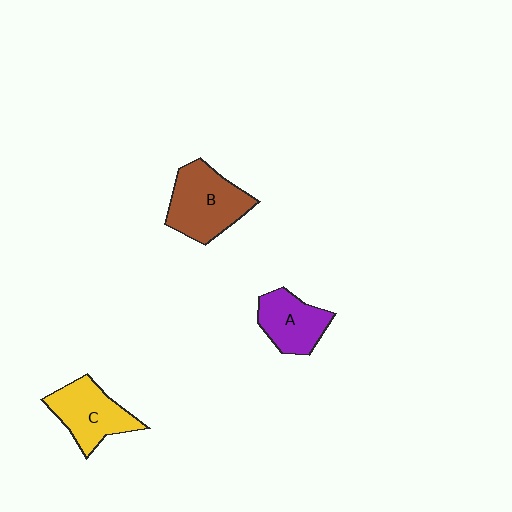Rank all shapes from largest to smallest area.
From largest to smallest: B (brown), C (yellow), A (purple).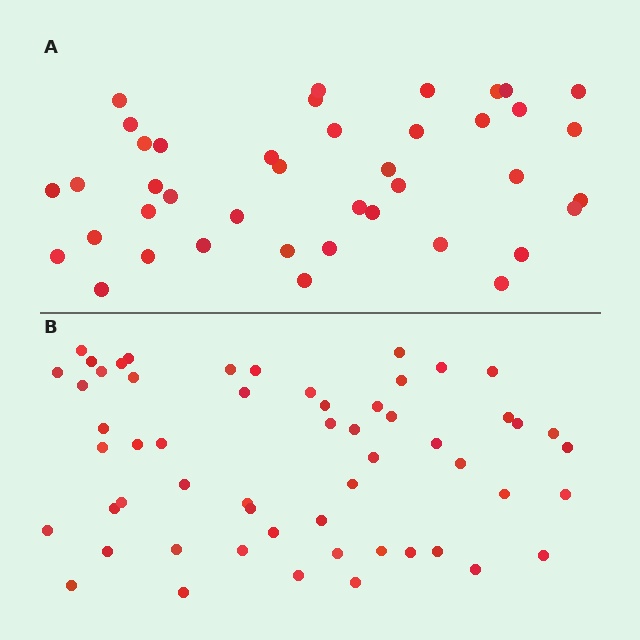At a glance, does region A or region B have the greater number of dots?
Region B (the bottom region) has more dots.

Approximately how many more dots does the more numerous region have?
Region B has approximately 15 more dots than region A.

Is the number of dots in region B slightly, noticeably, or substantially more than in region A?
Region B has noticeably more, but not dramatically so. The ratio is roughly 1.4 to 1.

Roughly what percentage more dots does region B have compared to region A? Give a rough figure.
About 35% more.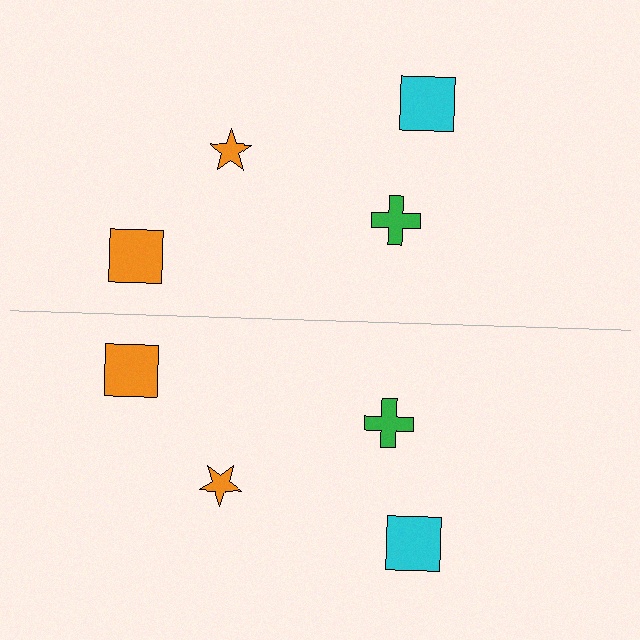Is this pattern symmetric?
Yes, this pattern has bilateral (reflection) symmetry.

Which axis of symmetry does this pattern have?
The pattern has a horizontal axis of symmetry running through the center of the image.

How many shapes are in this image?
There are 8 shapes in this image.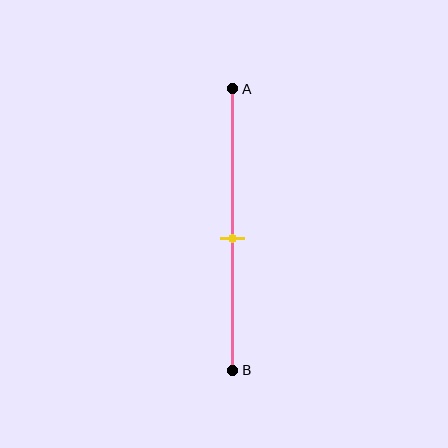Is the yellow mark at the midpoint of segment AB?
No, the mark is at about 55% from A, not at the 50% midpoint.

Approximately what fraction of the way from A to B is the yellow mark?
The yellow mark is approximately 55% of the way from A to B.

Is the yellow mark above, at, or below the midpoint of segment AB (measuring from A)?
The yellow mark is below the midpoint of segment AB.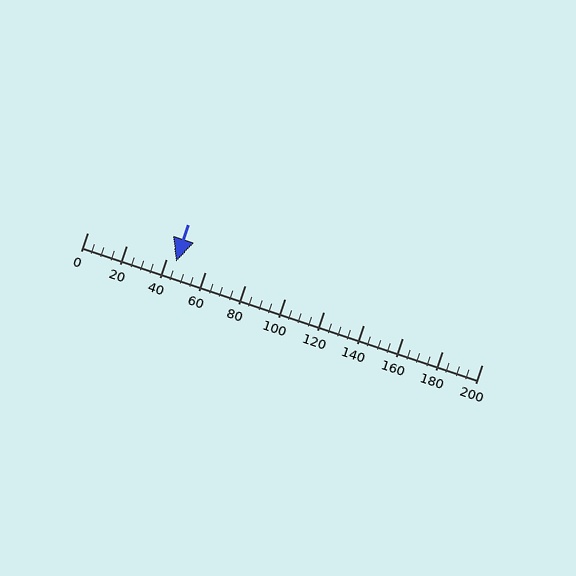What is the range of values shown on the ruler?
The ruler shows values from 0 to 200.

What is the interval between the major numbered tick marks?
The major tick marks are spaced 20 units apart.